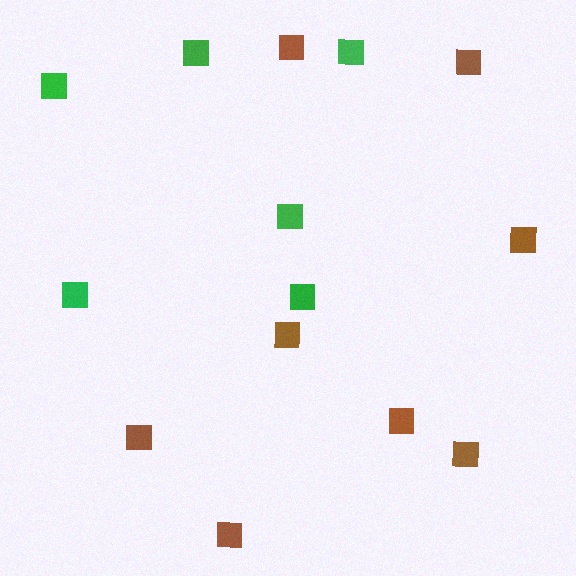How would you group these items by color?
There are 2 groups: one group of brown squares (8) and one group of green squares (6).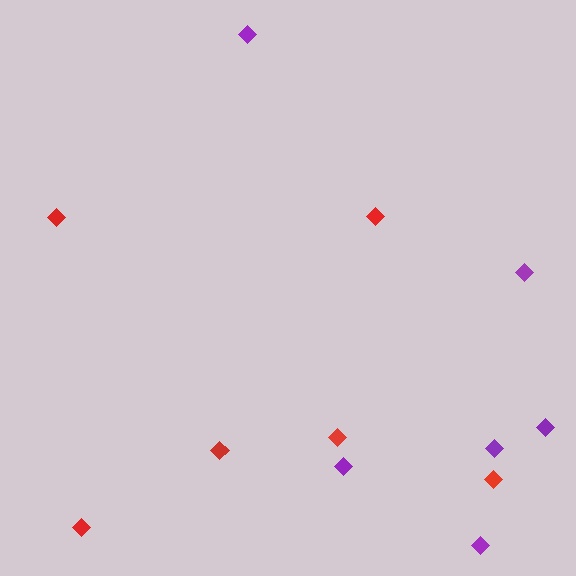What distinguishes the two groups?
There are 2 groups: one group of red diamonds (6) and one group of purple diamonds (6).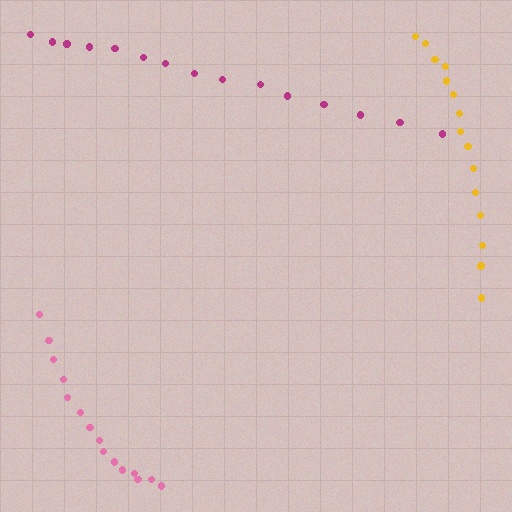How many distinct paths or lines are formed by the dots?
There are 3 distinct paths.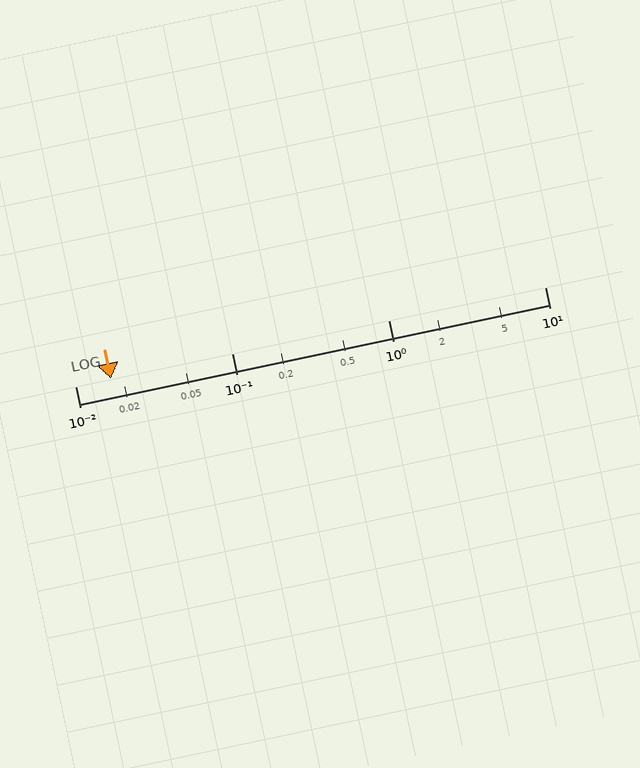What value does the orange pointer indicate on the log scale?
The pointer indicates approximately 0.017.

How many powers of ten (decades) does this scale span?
The scale spans 3 decades, from 0.01 to 10.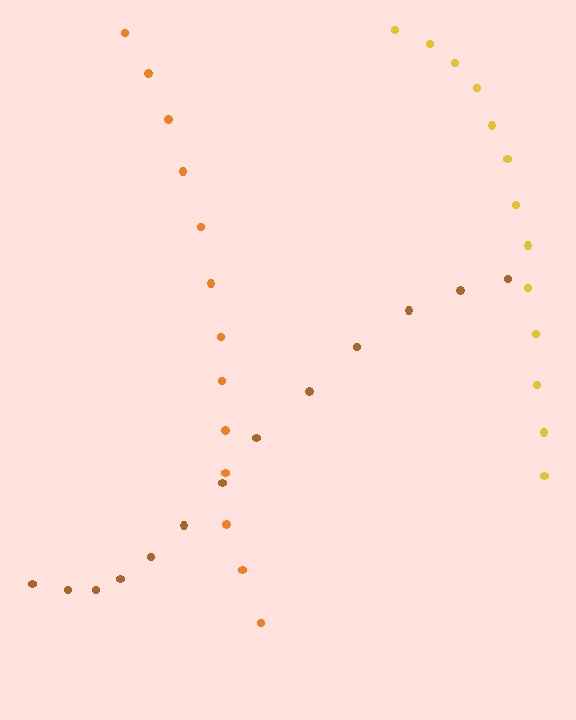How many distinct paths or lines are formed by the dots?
There are 3 distinct paths.